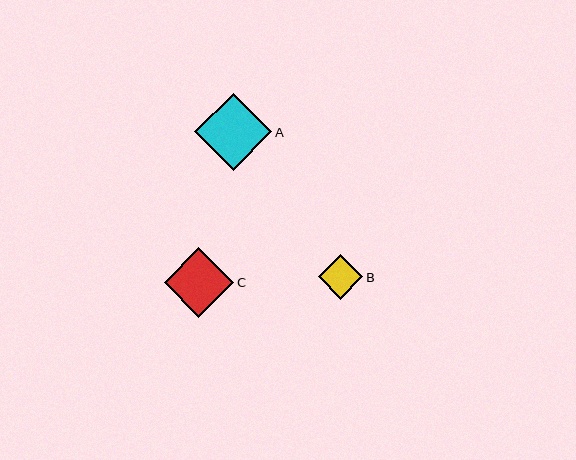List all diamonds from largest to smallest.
From largest to smallest: A, C, B.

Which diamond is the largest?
Diamond A is the largest with a size of approximately 77 pixels.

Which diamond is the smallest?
Diamond B is the smallest with a size of approximately 44 pixels.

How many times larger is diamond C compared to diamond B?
Diamond C is approximately 1.6 times the size of diamond B.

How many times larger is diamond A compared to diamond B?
Diamond A is approximately 1.7 times the size of diamond B.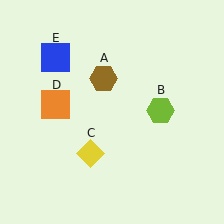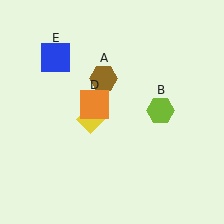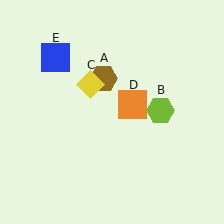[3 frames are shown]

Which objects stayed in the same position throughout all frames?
Brown hexagon (object A) and lime hexagon (object B) and blue square (object E) remained stationary.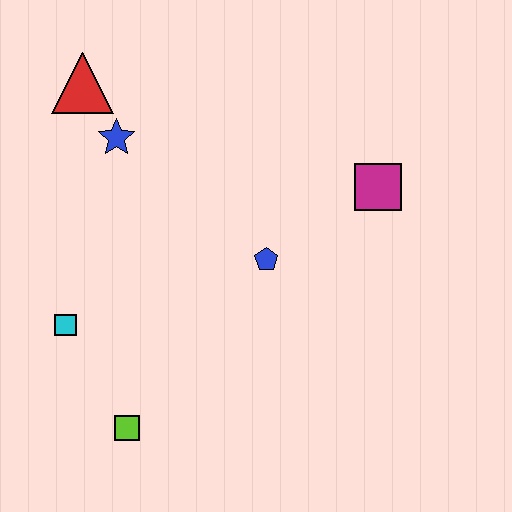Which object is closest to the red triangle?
The blue star is closest to the red triangle.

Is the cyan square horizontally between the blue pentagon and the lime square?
No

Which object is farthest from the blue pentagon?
The red triangle is farthest from the blue pentagon.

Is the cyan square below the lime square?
No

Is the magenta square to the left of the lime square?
No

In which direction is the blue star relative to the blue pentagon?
The blue star is to the left of the blue pentagon.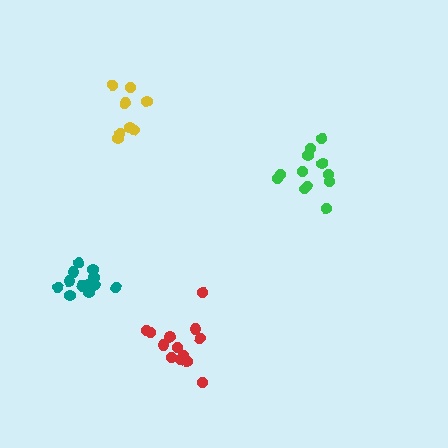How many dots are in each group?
Group 1: 13 dots, Group 2: 12 dots, Group 3: 13 dots, Group 4: 8 dots (46 total).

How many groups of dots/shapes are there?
There are 4 groups.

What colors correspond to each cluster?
The clusters are colored: teal, green, red, yellow.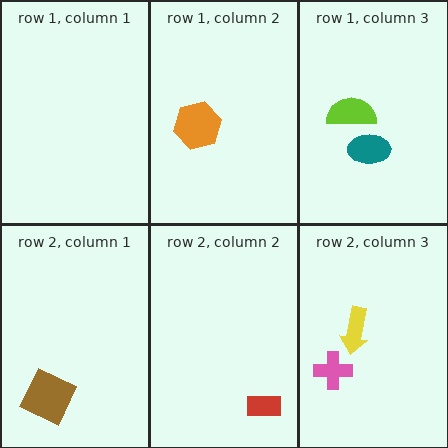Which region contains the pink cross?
The row 2, column 3 region.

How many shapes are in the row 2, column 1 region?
1.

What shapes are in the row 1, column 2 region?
The orange hexagon.